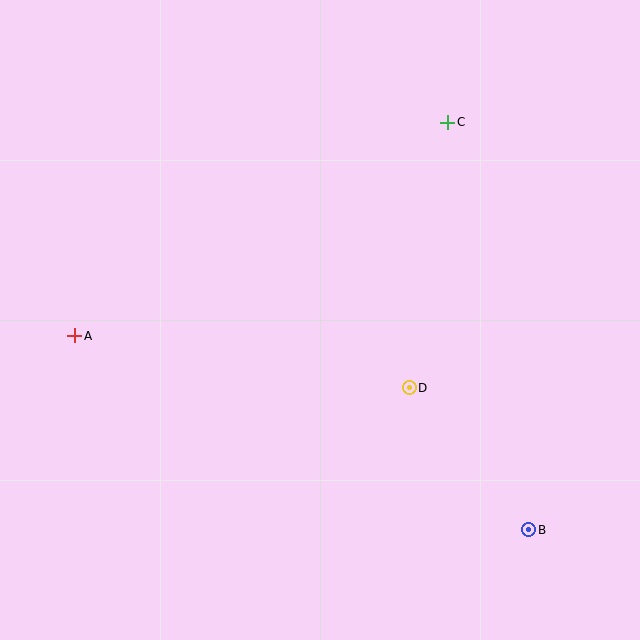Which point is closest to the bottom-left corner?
Point A is closest to the bottom-left corner.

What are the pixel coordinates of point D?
Point D is at (409, 388).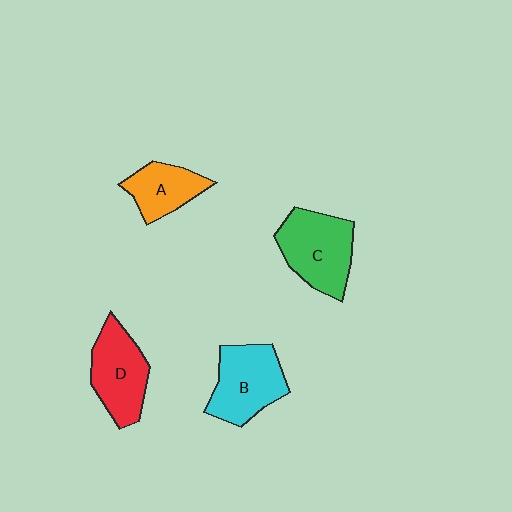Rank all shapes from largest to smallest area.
From largest to smallest: C (green), B (cyan), D (red), A (orange).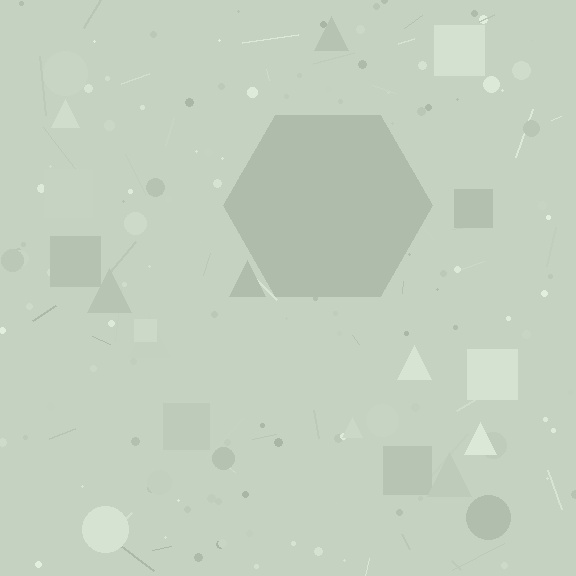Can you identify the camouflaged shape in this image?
The camouflaged shape is a hexagon.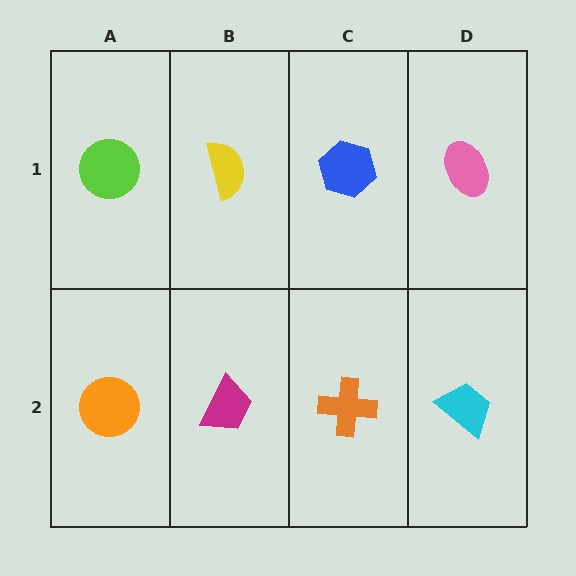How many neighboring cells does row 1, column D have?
2.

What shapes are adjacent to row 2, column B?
A yellow semicircle (row 1, column B), an orange circle (row 2, column A), an orange cross (row 2, column C).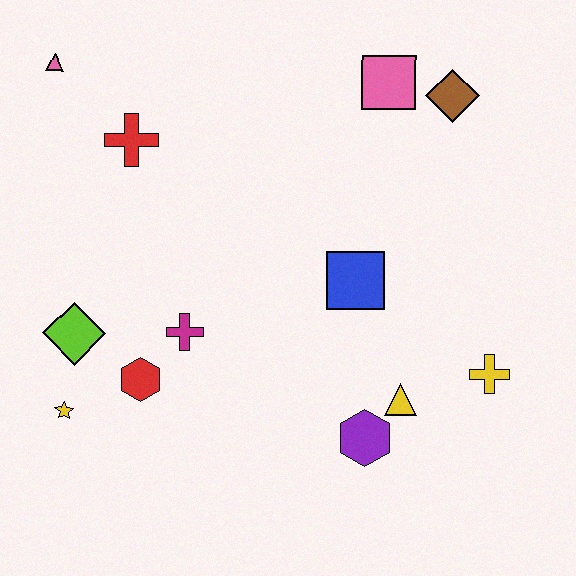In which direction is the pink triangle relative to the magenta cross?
The pink triangle is above the magenta cross.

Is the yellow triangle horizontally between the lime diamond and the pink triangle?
No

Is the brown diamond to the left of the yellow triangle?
No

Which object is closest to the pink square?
The brown diamond is closest to the pink square.